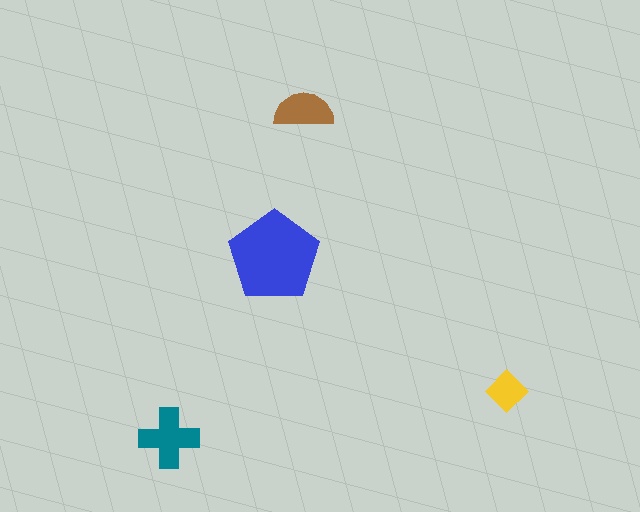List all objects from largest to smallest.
The blue pentagon, the teal cross, the brown semicircle, the yellow diamond.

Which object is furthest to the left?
The teal cross is leftmost.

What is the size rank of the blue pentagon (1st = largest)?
1st.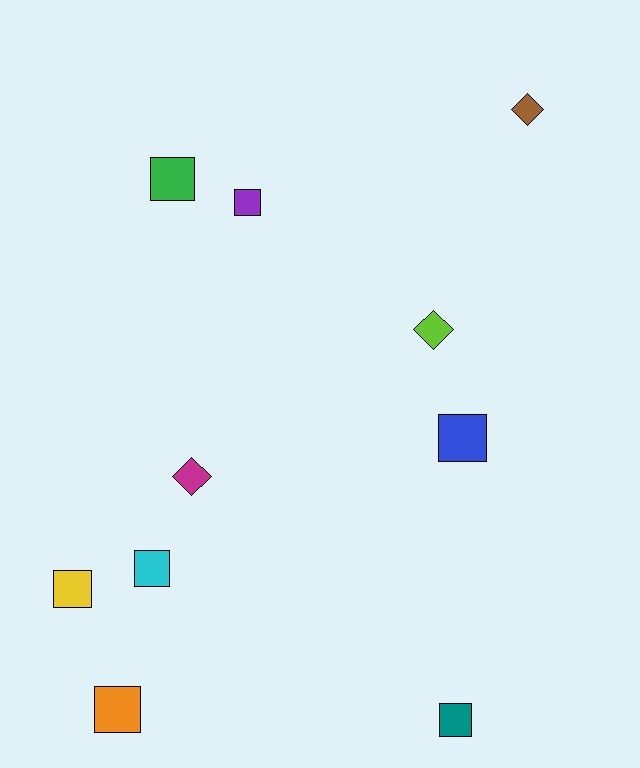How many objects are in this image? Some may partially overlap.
There are 10 objects.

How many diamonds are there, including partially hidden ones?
There are 3 diamonds.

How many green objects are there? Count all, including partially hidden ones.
There is 1 green object.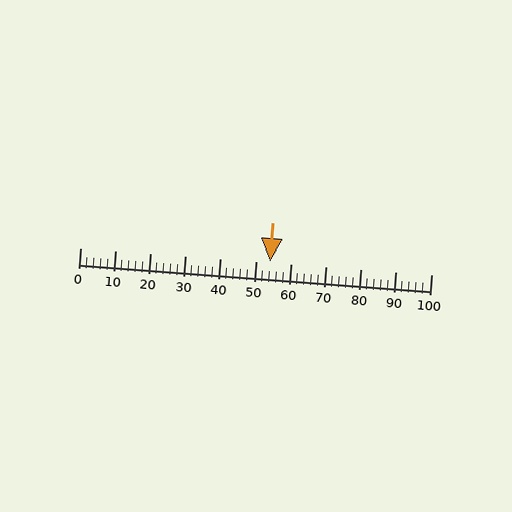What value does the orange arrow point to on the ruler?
The orange arrow points to approximately 54.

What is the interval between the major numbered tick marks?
The major tick marks are spaced 10 units apart.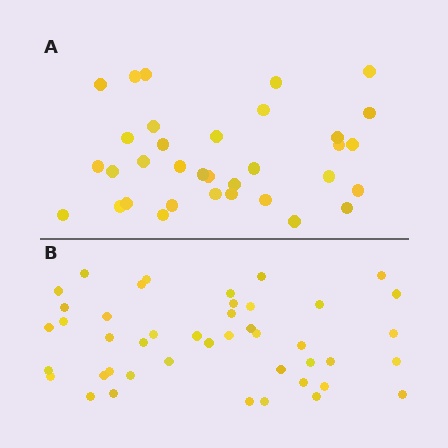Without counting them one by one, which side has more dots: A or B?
Region B (the bottom region) has more dots.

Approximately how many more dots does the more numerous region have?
Region B has roughly 10 or so more dots than region A.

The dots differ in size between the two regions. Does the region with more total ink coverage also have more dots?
No. Region A has more total ink coverage because its dots are larger, but region B actually contains more individual dots. Total area can be misleading — the number of items is what matters here.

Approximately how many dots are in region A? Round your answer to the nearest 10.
About 30 dots. (The exact count is 34, which rounds to 30.)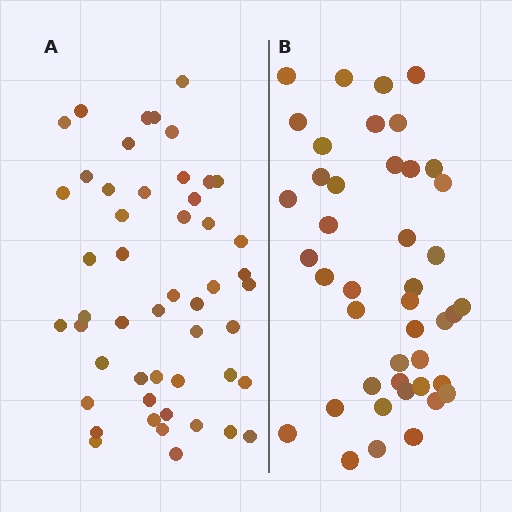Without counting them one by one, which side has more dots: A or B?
Region A (the left region) has more dots.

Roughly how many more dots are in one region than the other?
Region A has roughly 8 or so more dots than region B.